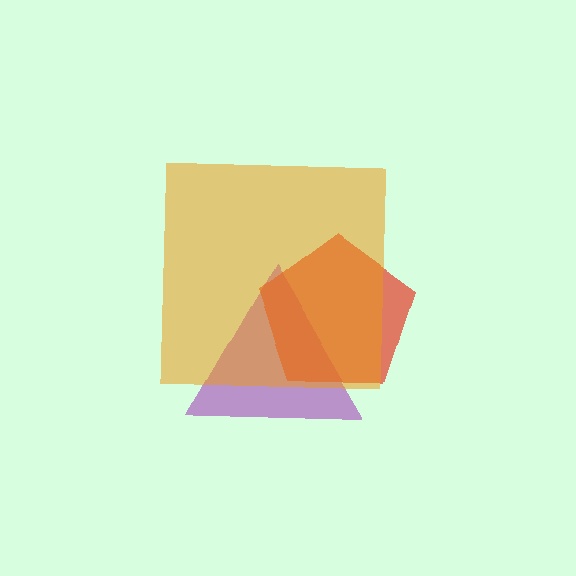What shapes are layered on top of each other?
The layered shapes are: a purple triangle, a red pentagon, an orange square.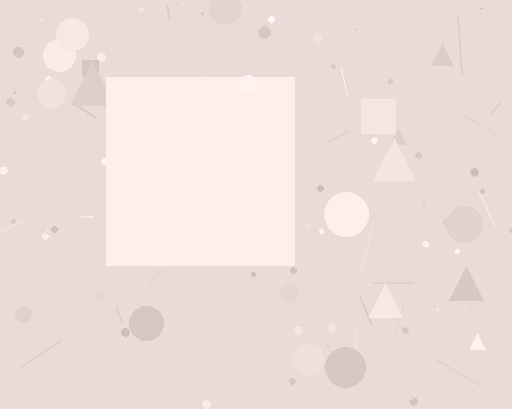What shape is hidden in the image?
A square is hidden in the image.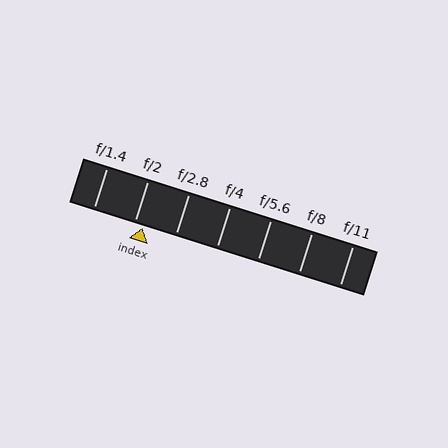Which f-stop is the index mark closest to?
The index mark is closest to f/2.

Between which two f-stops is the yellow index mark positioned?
The index mark is between f/2 and f/2.8.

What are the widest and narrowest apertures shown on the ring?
The widest aperture shown is f/1.4 and the narrowest is f/11.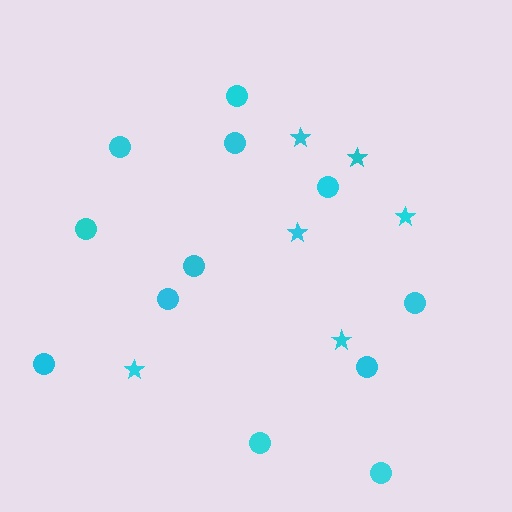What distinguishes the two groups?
There are 2 groups: one group of circles (12) and one group of stars (6).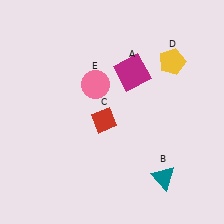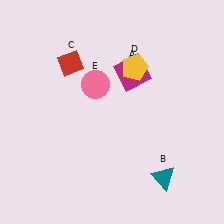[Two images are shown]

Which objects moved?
The objects that moved are: the red diamond (C), the yellow pentagon (D).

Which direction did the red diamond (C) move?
The red diamond (C) moved up.